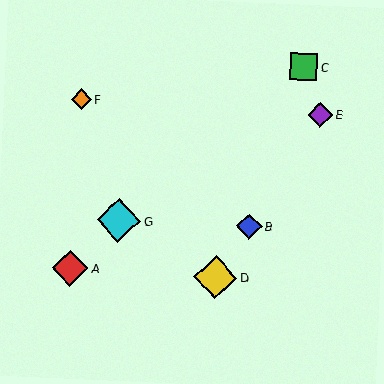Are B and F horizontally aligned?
No, B is at y≈226 and F is at y≈99.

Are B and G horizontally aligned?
Yes, both are at y≈226.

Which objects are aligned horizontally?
Objects B, G are aligned horizontally.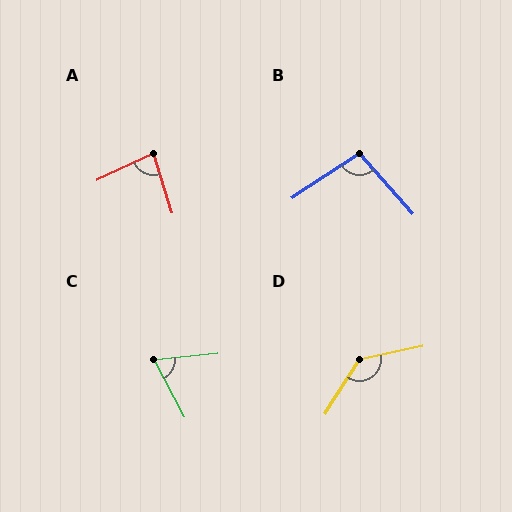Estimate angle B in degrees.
Approximately 98 degrees.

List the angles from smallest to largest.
C (68°), A (82°), B (98°), D (134°).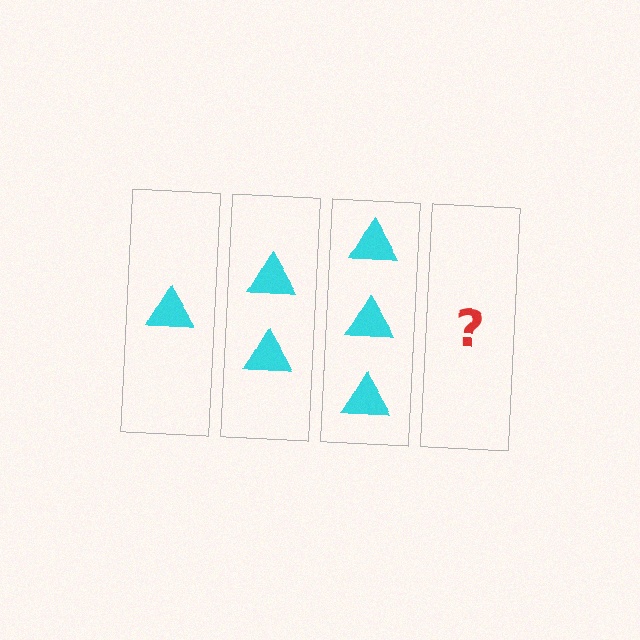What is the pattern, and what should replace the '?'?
The pattern is that each step adds one more triangle. The '?' should be 4 triangles.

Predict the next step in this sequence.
The next step is 4 triangles.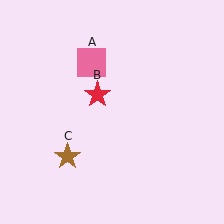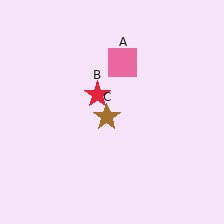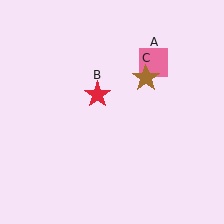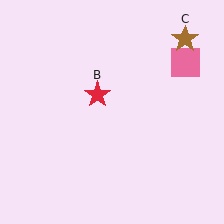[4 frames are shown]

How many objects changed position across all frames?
2 objects changed position: pink square (object A), brown star (object C).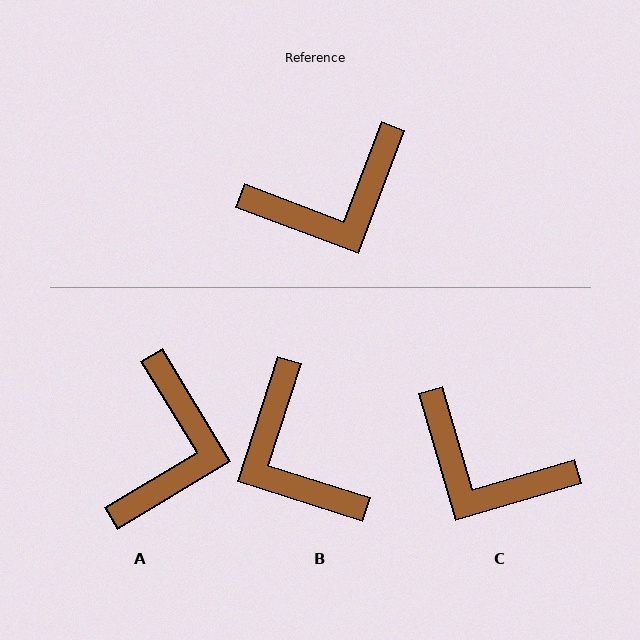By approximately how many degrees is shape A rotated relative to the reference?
Approximately 52 degrees counter-clockwise.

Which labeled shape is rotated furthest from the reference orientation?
B, about 87 degrees away.